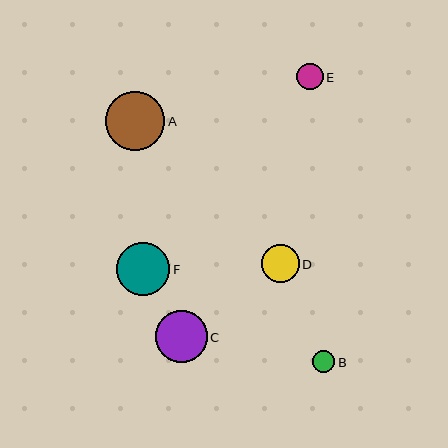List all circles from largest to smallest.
From largest to smallest: A, F, C, D, E, B.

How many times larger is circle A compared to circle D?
Circle A is approximately 1.5 times the size of circle D.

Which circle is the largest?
Circle A is the largest with a size of approximately 59 pixels.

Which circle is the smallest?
Circle B is the smallest with a size of approximately 22 pixels.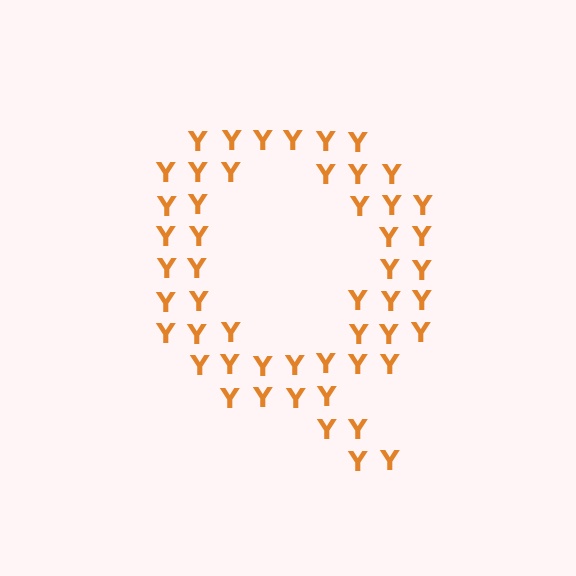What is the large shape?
The large shape is the letter Q.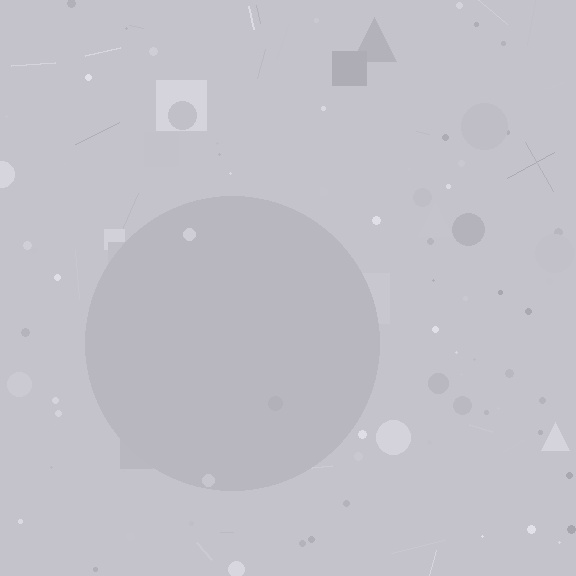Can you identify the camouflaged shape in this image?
The camouflaged shape is a circle.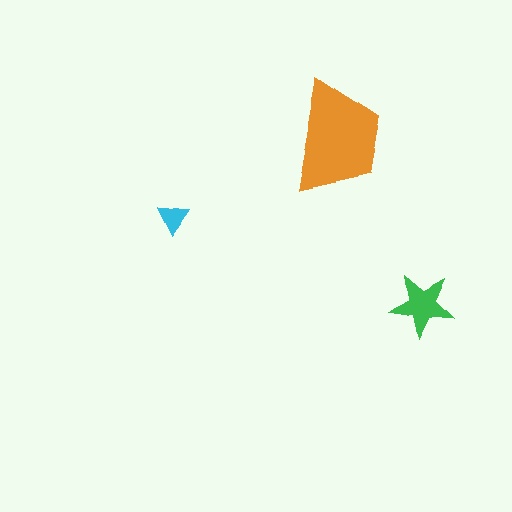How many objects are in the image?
There are 3 objects in the image.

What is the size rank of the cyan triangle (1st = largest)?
3rd.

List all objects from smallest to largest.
The cyan triangle, the green star, the orange trapezoid.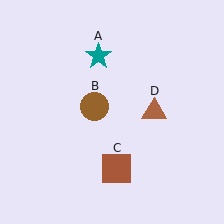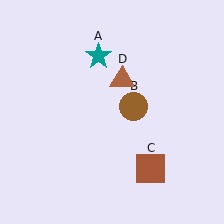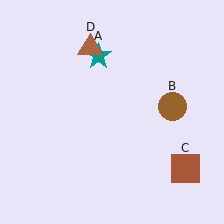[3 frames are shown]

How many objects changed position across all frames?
3 objects changed position: brown circle (object B), brown square (object C), brown triangle (object D).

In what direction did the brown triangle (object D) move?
The brown triangle (object D) moved up and to the left.